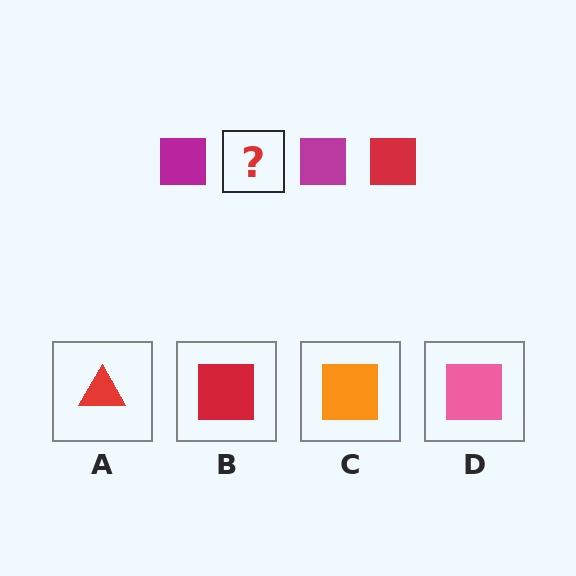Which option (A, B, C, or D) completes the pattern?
B.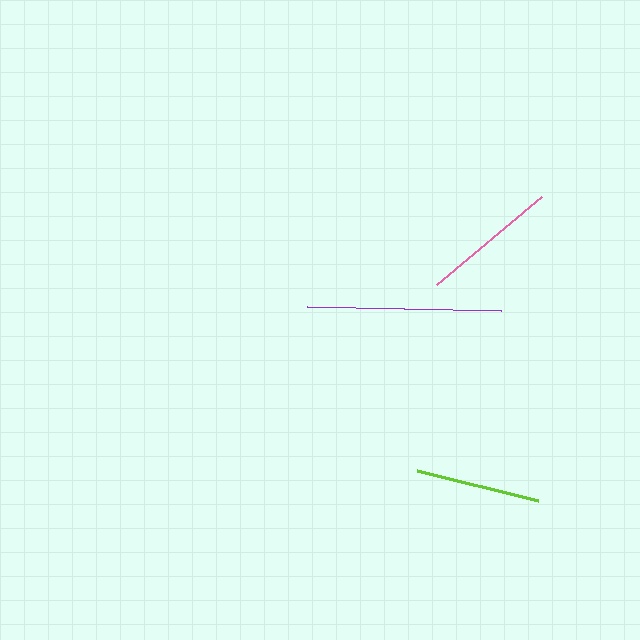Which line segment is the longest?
The purple line is the longest at approximately 194 pixels.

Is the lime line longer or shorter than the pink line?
The pink line is longer than the lime line.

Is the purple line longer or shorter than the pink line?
The purple line is longer than the pink line.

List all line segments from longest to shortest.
From longest to shortest: purple, pink, lime.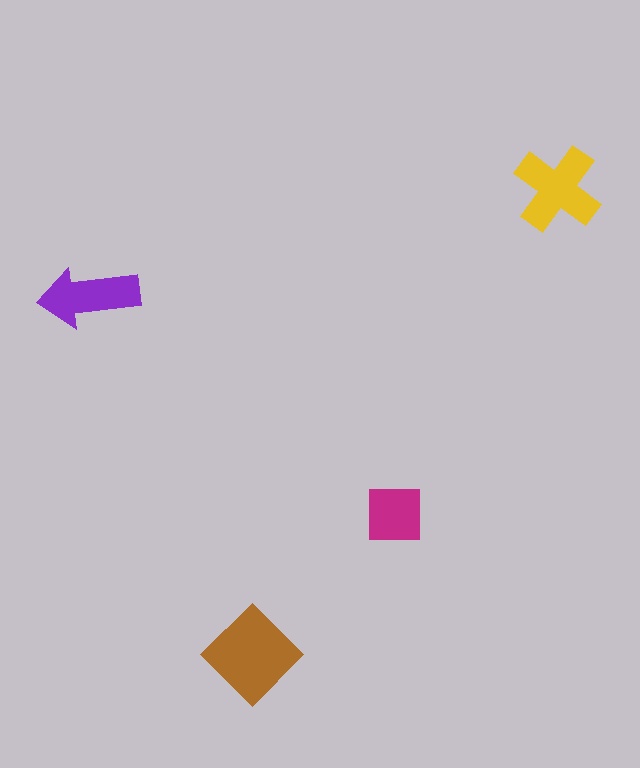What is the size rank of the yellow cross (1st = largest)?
2nd.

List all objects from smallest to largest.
The magenta square, the purple arrow, the yellow cross, the brown diamond.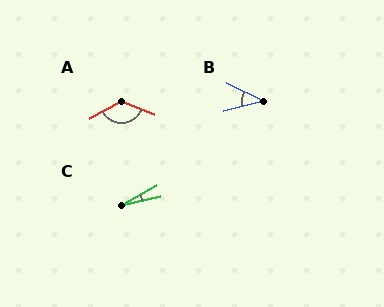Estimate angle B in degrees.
Approximately 41 degrees.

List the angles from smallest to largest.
C (17°), B (41°), A (131°).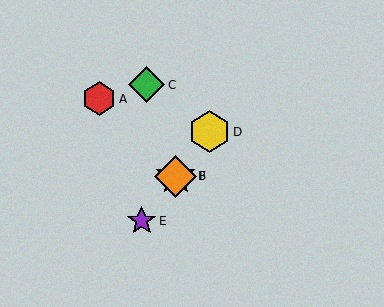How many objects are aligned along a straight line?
4 objects (B, D, E, F) are aligned along a straight line.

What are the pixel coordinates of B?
Object B is at (176, 176).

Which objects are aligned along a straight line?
Objects B, D, E, F are aligned along a straight line.